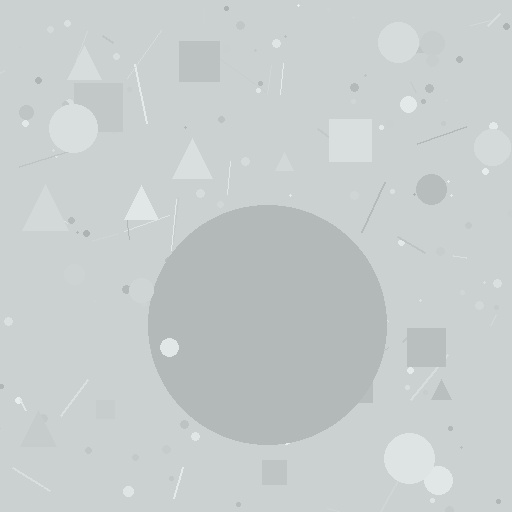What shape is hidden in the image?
A circle is hidden in the image.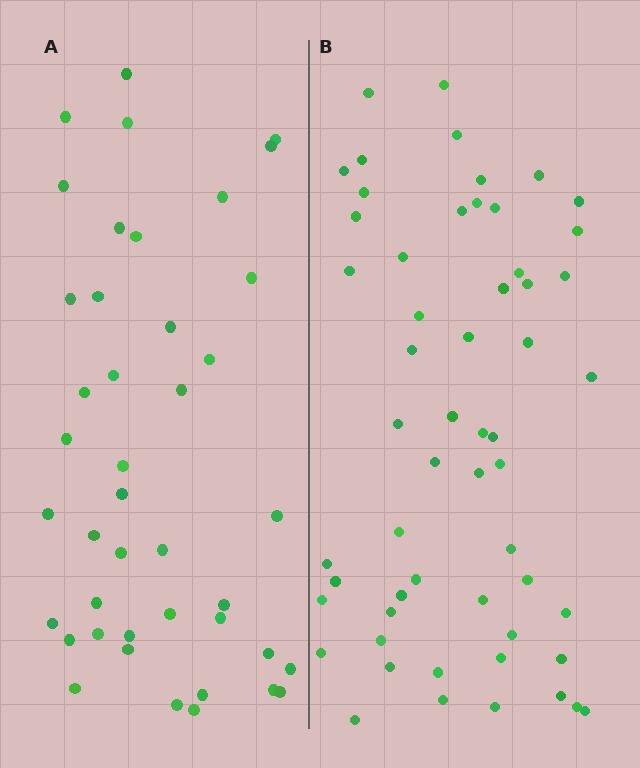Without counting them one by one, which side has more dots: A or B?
Region B (the right region) has more dots.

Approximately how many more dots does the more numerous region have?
Region B has approximately 15 more dots than region A.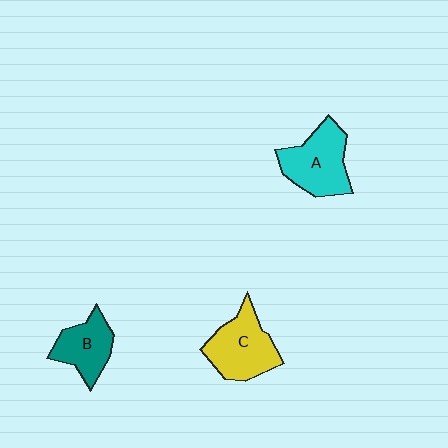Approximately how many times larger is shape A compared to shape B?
Approximately 1.3 times.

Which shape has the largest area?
Shape A (cyan).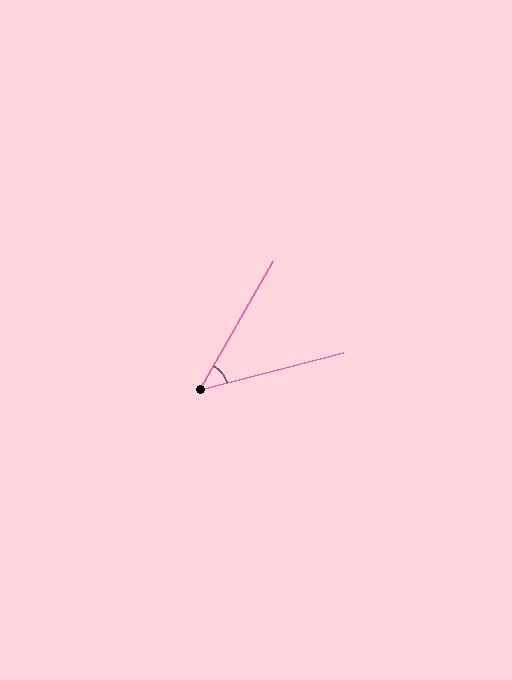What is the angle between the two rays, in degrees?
Approximately 46 degrees.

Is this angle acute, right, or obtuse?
It is acute.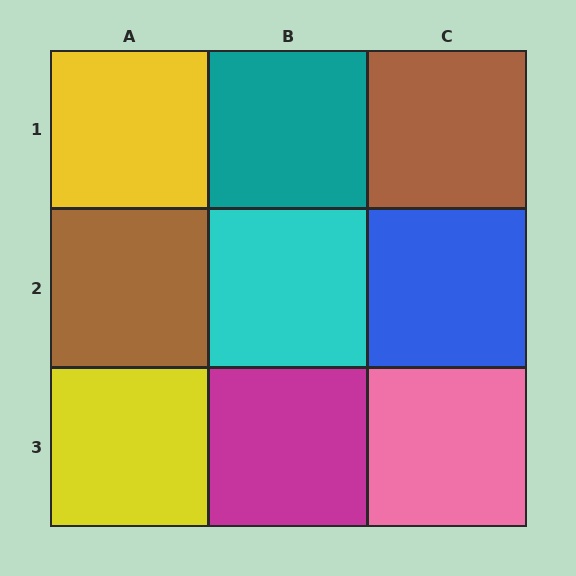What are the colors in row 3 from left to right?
Yellow, magenta, pink.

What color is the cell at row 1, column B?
Teal.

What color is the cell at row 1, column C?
Brown.